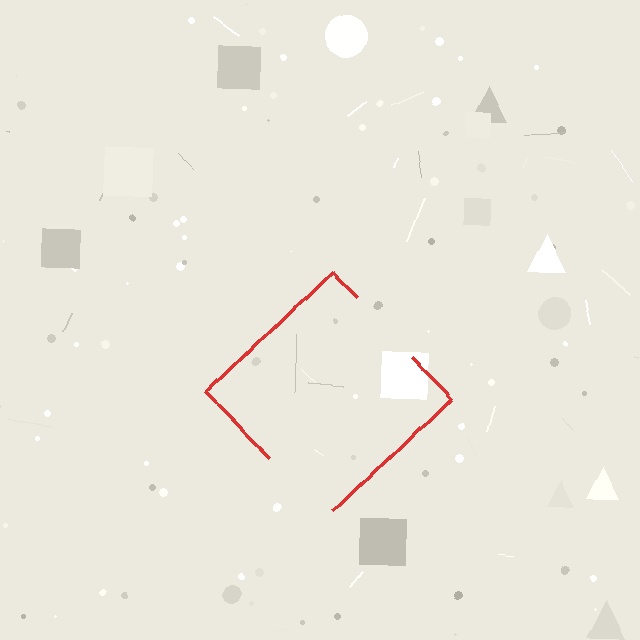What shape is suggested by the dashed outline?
The dashed outline suggests a diamond.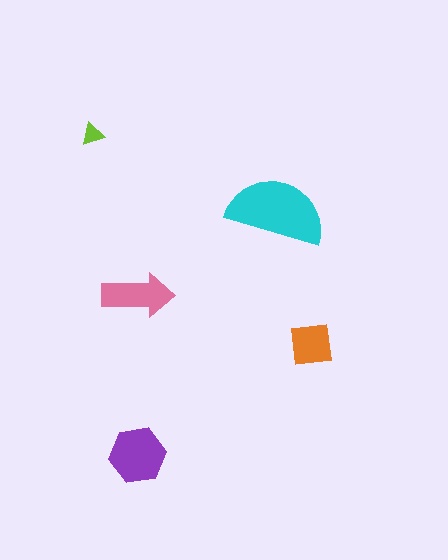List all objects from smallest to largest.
The lime triangle, the orange square, the pink arrow, the purple hexagon, the cyan semicircle.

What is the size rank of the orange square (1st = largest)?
4th.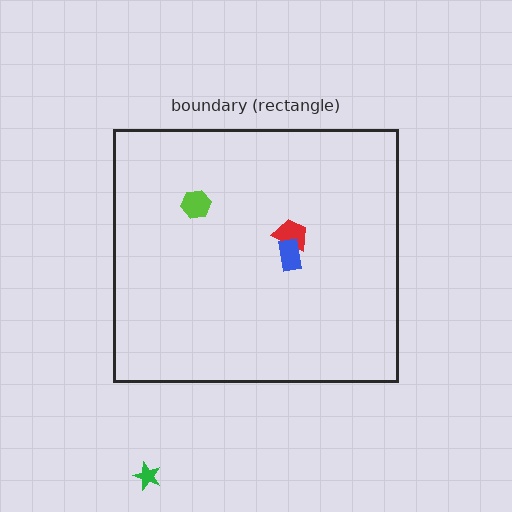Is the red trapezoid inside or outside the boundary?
Inside.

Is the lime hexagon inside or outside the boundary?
Inside.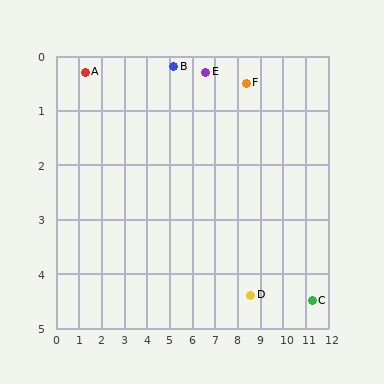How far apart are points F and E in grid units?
Points F and E are about 1.8 grid units apart.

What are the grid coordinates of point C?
Point C is at approximately (11.3, 4.5).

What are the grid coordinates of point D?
Point D is at approximately (8.6, 4.4).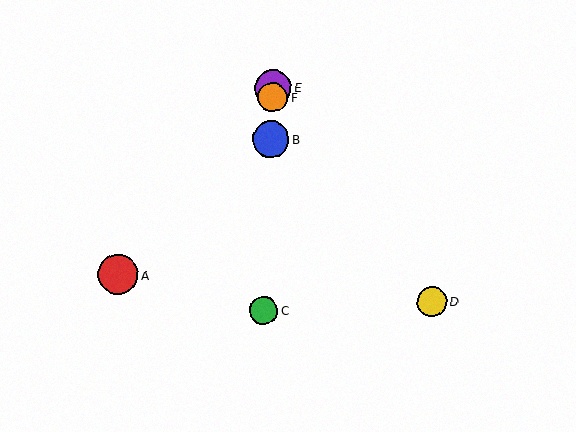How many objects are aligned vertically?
4 objects (B, C, E, F) are aligned vertically.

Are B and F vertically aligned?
Yes, both are at x≈271.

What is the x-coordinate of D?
Object D is at x≈432.